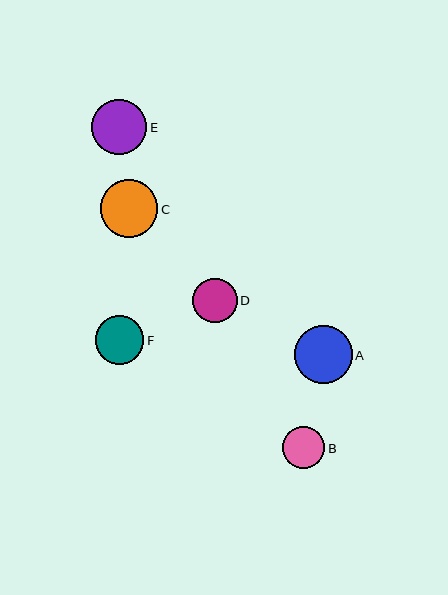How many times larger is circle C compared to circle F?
Circle C is approximately 1.2 times the size of circle F.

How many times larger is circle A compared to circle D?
Circle A is approximately 1.3 times the size of circle D.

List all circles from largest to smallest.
From largest to smallest: A, C, E, F, D, B.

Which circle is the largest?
Circle A is the largest with a size of approximately 58 pixels.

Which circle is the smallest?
Circle B is the smallest with a size of approximately 42 pixels.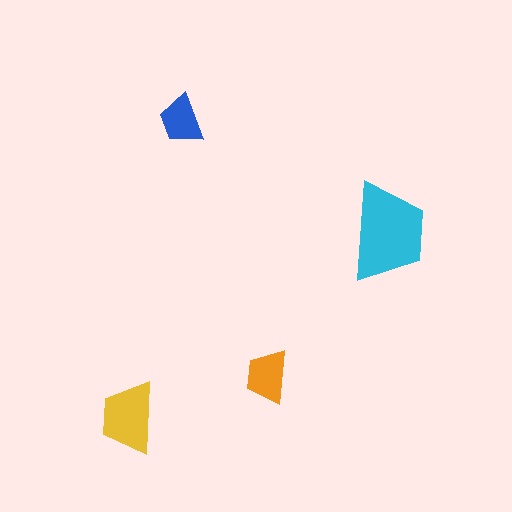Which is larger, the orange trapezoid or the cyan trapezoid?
The cyan one.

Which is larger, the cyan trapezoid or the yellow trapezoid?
The cyan one.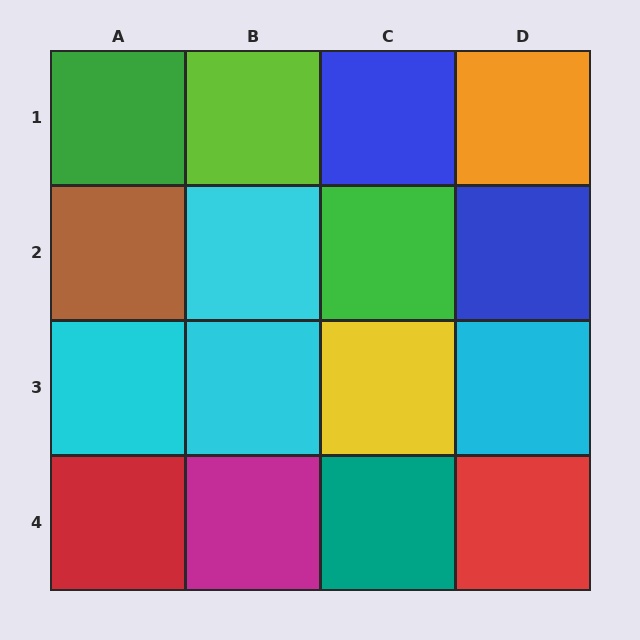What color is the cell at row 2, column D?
Blue.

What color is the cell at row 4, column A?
Red.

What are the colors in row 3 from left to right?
Cyan, cyan, yellow, cyan.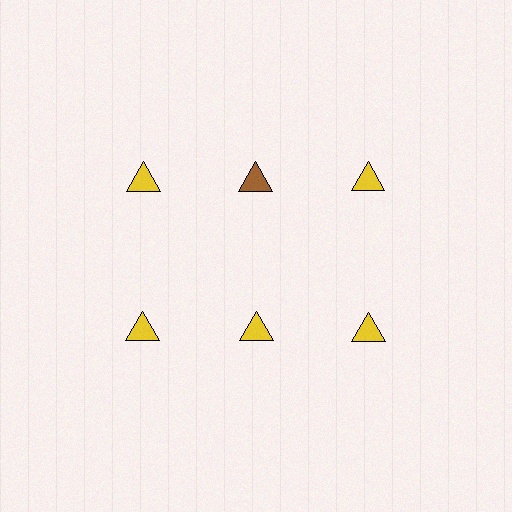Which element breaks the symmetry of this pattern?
The brown triangle in the top row, second from left column breaks the symmetry. All other shapes are yellow triangles.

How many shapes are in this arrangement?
There are 6 shapes arranged in a grid pattern.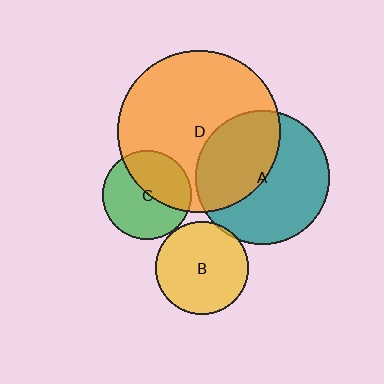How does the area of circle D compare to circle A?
Approximately 1.5 times.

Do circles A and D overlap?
Yes.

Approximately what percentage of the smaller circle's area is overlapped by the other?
Approximately 45%.